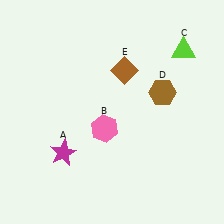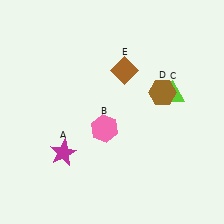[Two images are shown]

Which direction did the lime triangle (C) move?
The lime triangle (C) moved down.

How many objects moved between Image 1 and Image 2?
1 object moved between the two images.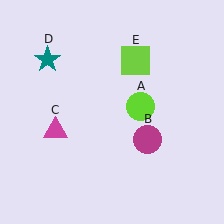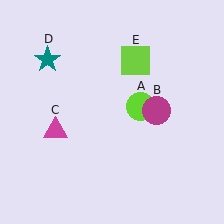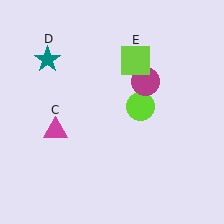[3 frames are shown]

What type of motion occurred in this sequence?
The magenta circle (object B) rotated counterclockwise around the center of the scene.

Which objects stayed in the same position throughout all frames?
Lime circle (object A) and magenta triangle (object C) and teal star (object D) and lime square (object E) remained stationary.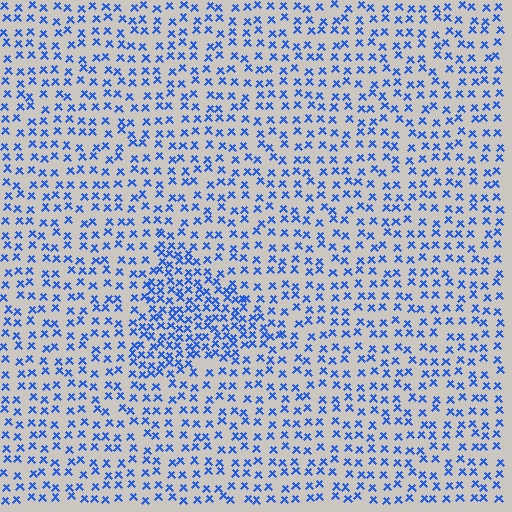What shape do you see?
I see a triangle.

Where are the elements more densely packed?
The elements are more densely packed inside the triangle boundary.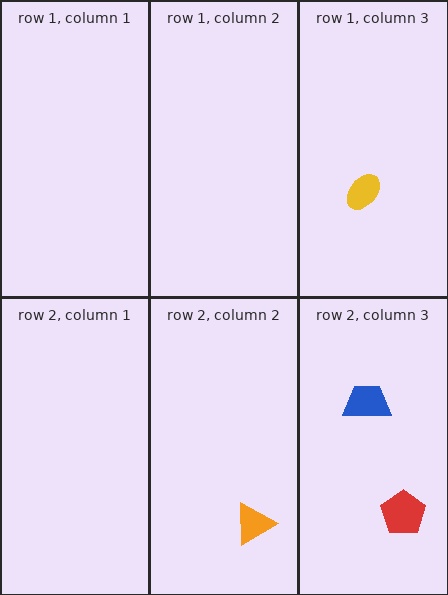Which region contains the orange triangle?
The row 2, column 2 region.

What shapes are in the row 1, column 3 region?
The yellow ellipse.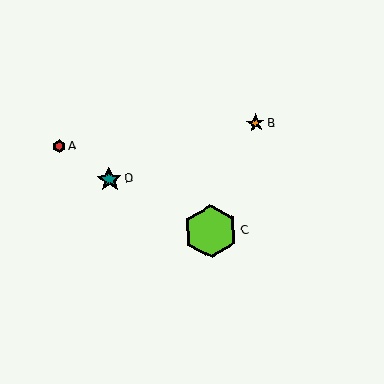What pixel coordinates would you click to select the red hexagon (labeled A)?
Click at (59, 146) to select the red hexagon A.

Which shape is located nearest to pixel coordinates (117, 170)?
The teal star (labeled D) at (109, 180) is nearest to that location.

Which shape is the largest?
The lime hexagon (labeled C) is the largest.